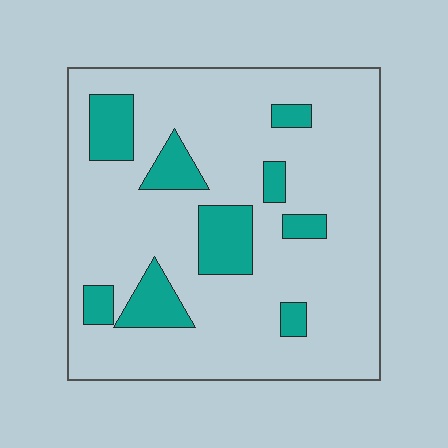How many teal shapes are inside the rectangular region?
9.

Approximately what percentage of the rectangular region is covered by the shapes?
Approximately 20%.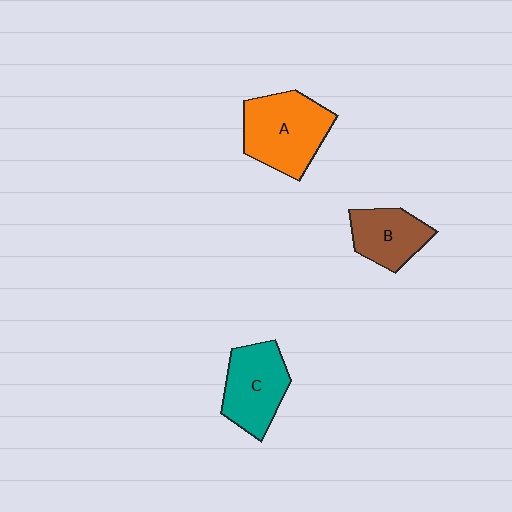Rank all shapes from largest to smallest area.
From largest to smallest: A (orange), C (teal), B (brown).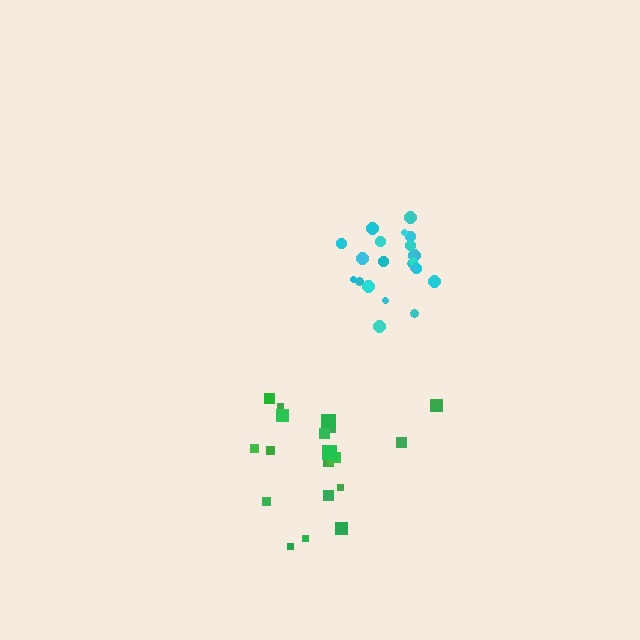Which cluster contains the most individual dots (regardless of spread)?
Cyan (21).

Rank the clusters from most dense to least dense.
cyan, green.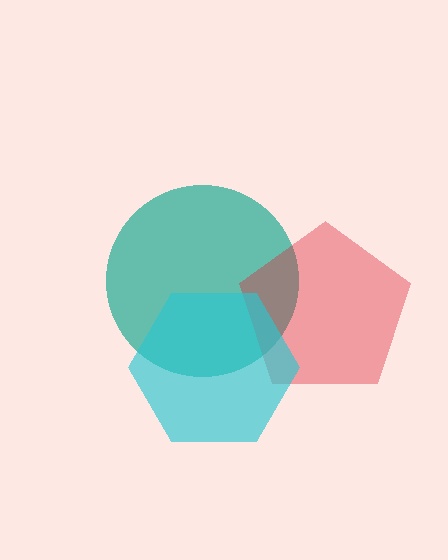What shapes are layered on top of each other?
The layered shapes are: a teal circle, a red pentagon, a cyan hexagon.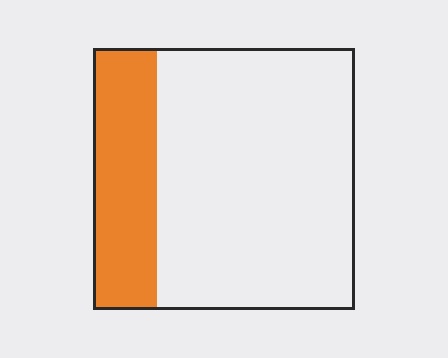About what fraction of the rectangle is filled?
About one quarter (1/4).